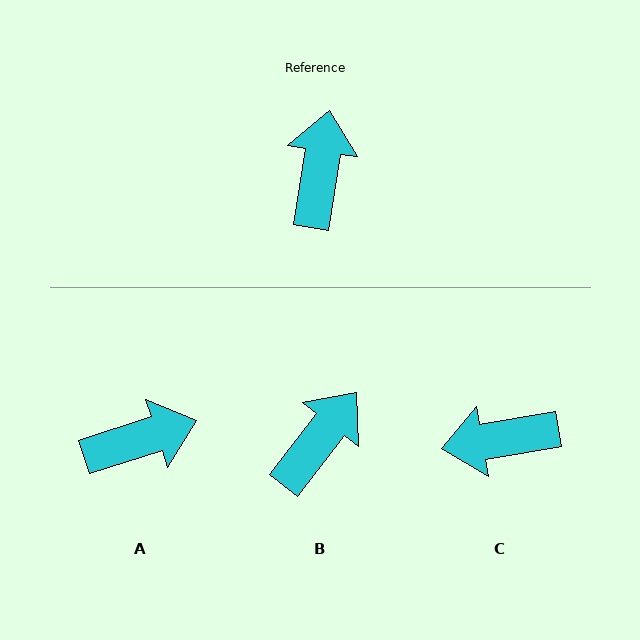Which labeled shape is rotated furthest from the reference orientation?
C, about 109 degrees away.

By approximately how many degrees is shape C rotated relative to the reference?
Approximately 109 degrees counter-clockwise.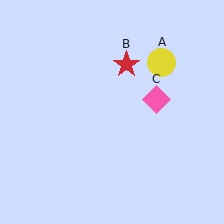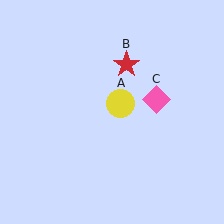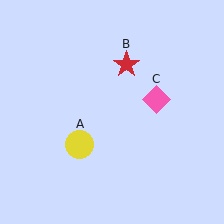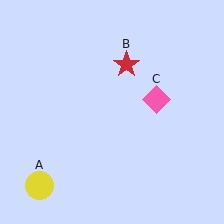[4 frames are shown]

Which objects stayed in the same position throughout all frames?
Red star (object B) and pink diamond (object C) remained stationary.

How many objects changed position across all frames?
1 object changed position: yellow circle (object A).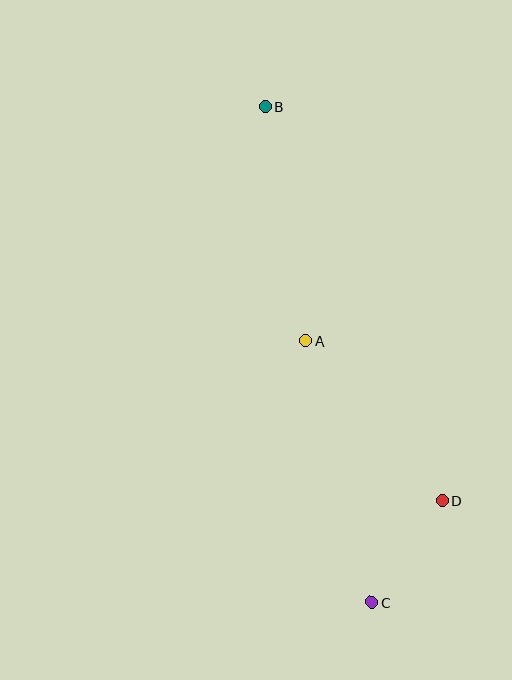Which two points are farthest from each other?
Points B and C are farthest from each other.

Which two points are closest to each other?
Points C and D are closest to each other.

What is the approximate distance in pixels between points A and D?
The distance between A and D is approximately 210 pixels.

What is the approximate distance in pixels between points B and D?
The distance between B and D is approximately 432 pixels.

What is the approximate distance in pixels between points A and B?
The distance between A and B is approximately 238 pixels.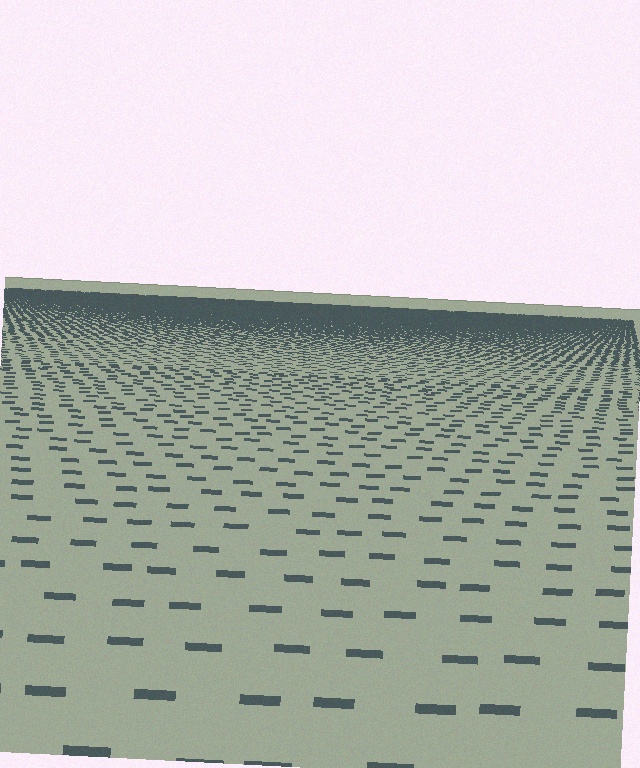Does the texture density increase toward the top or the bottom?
Density increases toward the top.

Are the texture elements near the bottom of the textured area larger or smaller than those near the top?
Larger. Near the bottom, elements are closer to the viewer and appear at a bigger on-screen size.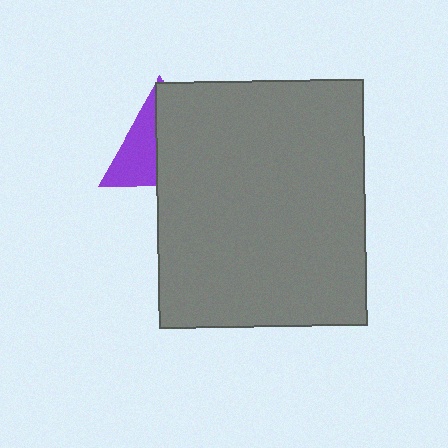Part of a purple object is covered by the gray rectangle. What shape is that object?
It is a triangle.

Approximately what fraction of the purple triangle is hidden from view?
Roughly 57% of the purple triangle is hidden behind the gray rectangle.